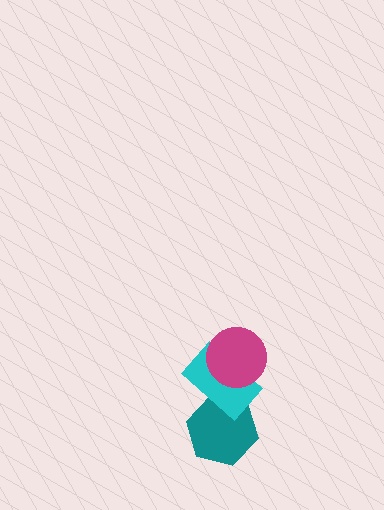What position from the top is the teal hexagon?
The teal hexagon is 3rd from the top.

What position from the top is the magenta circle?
The magenta circle is 1st from the top.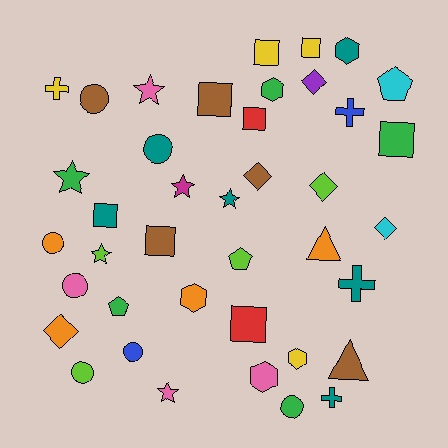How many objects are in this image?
There are 40 objects.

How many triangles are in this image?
There are 2 triangles.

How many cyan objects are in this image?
There are 2 cyan objects.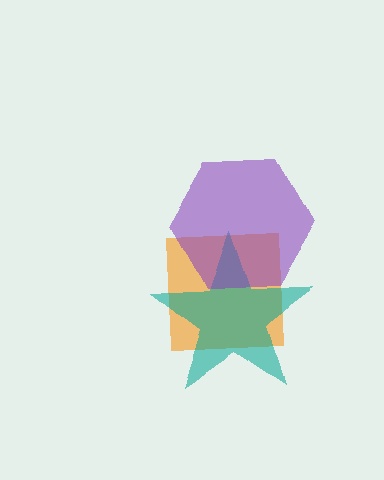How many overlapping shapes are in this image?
There are 3 overlapping shapes in the image.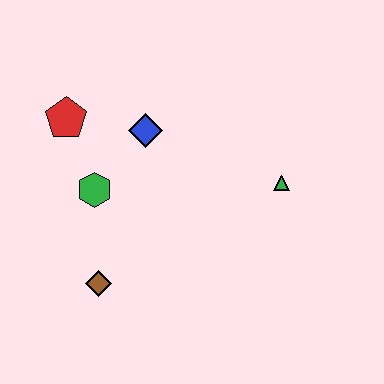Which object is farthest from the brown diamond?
The green triangle is farthest from the brown diamond.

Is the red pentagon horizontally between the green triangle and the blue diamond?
No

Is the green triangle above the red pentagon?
No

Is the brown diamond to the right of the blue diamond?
No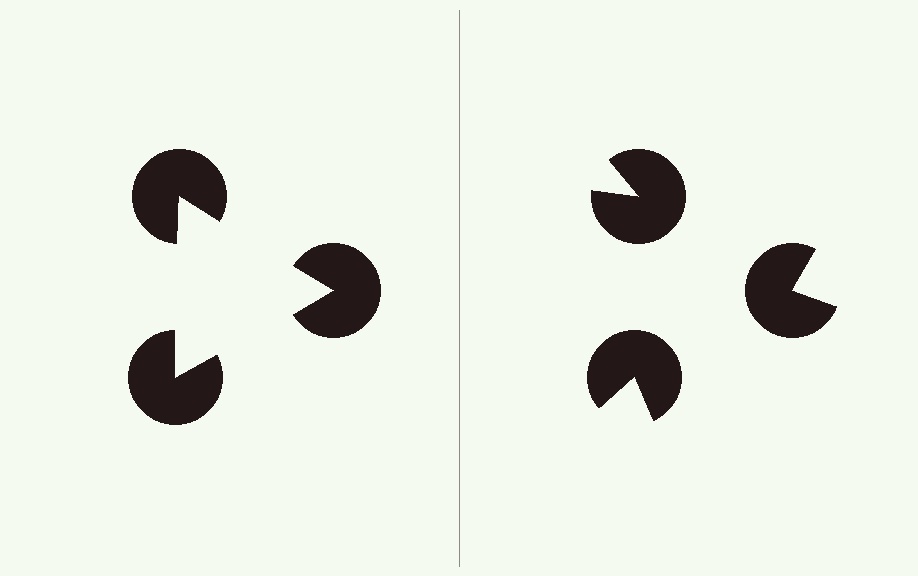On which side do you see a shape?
An illusory triangle appears on the left side. On the right side the wedge cuts are rotated, so no coherent shape forms.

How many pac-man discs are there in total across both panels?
6 — 3 on each side.